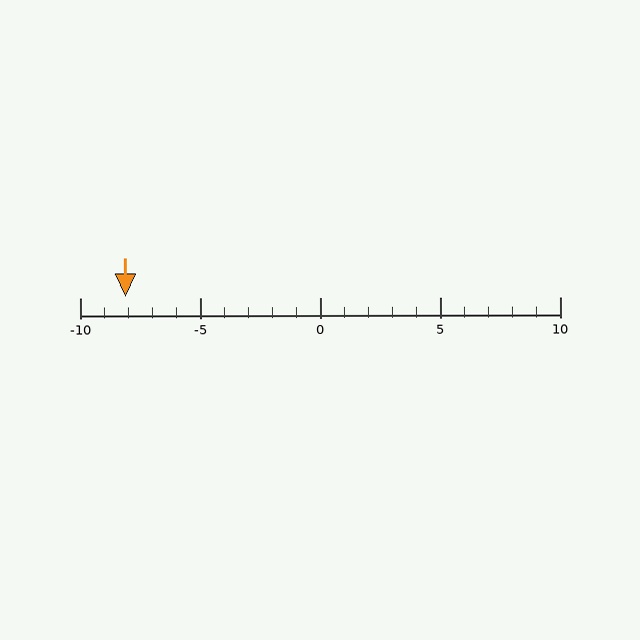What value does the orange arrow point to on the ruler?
The orange arrow points to approximately -8.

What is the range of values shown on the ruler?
The ruler shows values from -10 to 10.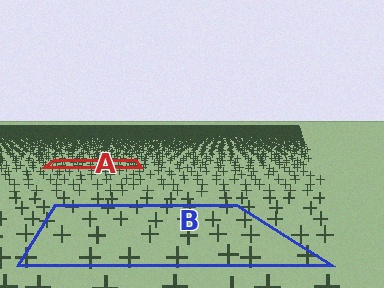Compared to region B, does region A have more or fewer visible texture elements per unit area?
Region A has more texture elements per unit area — they are packed more densely because it is farther away.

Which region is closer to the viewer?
Region B is closer. The texture elements there are larger and more spread out.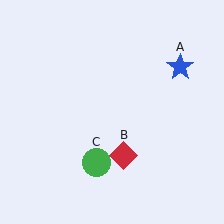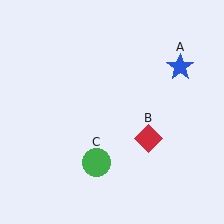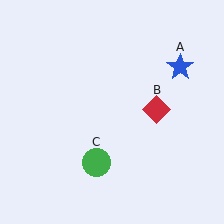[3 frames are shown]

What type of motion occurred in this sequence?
The red diamond (object B) rotated counterclockwise around the center of the scene.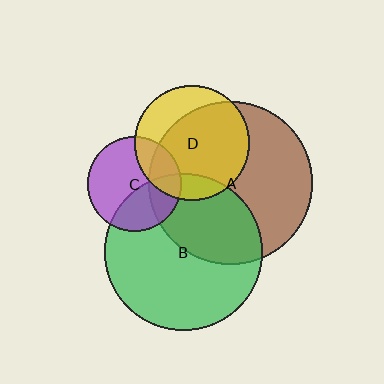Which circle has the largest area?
Circle A (brown).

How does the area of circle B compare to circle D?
Approximately 1.9 times.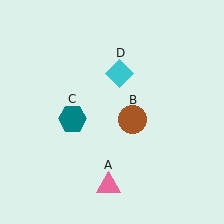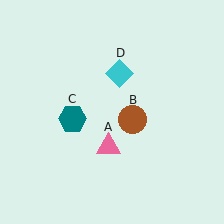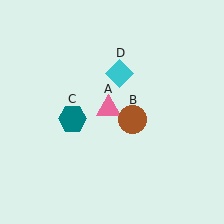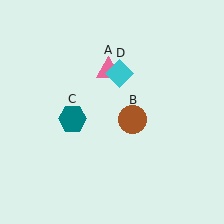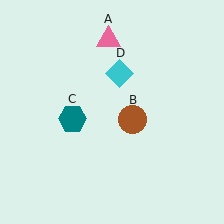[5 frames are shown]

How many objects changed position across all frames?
1 object changed position: pink triangle (object A).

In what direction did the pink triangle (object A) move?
The pink triangle (object A) moved up.